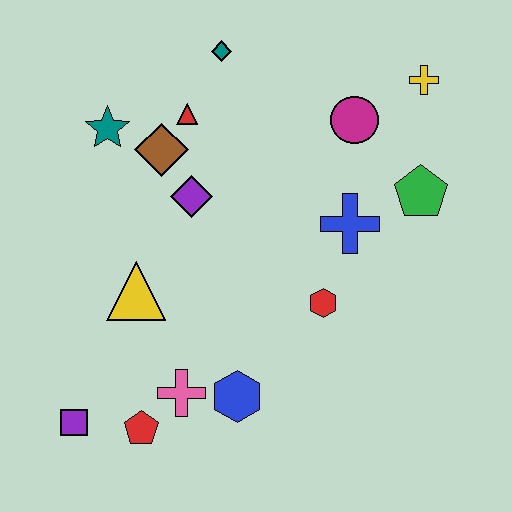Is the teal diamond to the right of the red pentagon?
Yes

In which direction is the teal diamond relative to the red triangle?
The teal diamond is above the red triangle.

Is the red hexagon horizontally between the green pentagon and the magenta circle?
No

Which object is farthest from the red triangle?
The purple square is farthest from the red triangle.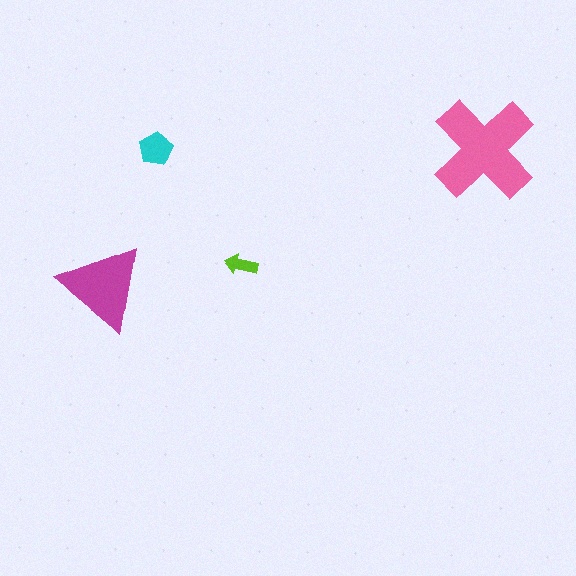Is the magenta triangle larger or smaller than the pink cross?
Smaller.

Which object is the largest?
The pink cross.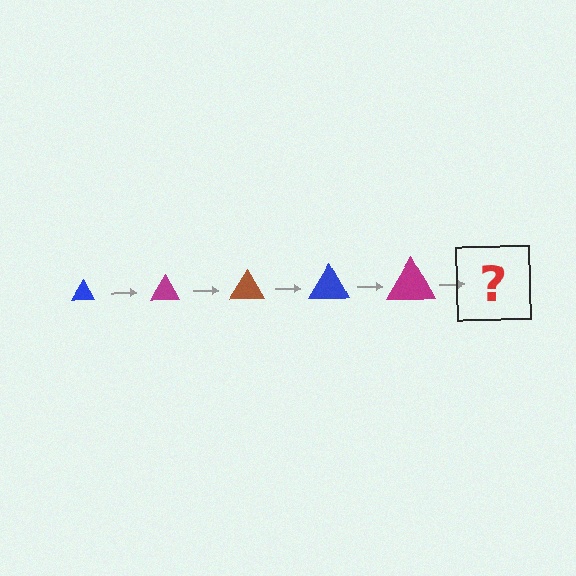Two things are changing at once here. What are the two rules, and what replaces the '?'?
The two rules are that the triangle grows larger each step and the color cycles through blue, magenta, and brown. The '?' should be a brown triangle, larger than the previous one.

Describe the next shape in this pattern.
It should be a brown triangle, larger than the previous one.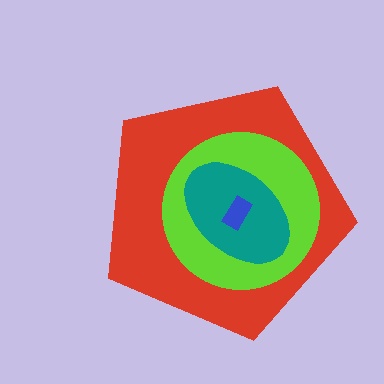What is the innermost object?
The blue rectangle.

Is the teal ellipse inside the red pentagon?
Yes.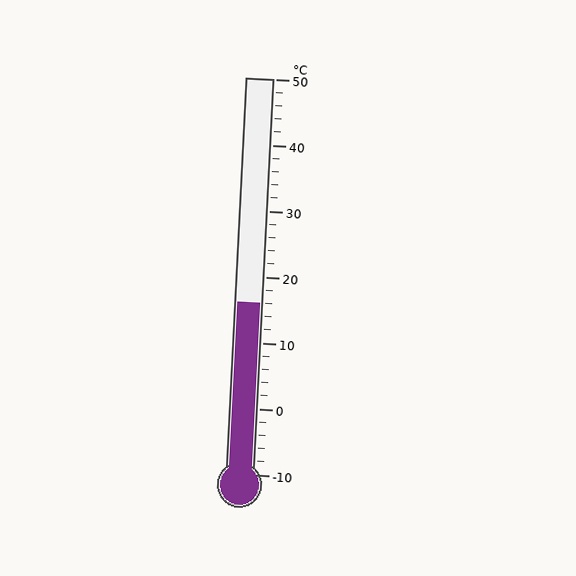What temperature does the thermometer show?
The thermometer shows approximately 16°C.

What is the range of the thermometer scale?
The thermometer scale ranges from -10°C to 50°C.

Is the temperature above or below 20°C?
The temperature is below 20°C.